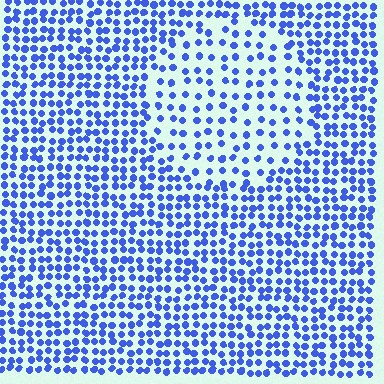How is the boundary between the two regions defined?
The boundary is defined by a change in element density (approximately 1.9x ratio). All elements are the same color, size, and shape.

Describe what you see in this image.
The image contains small blue elements arranged at two different densities. A circle-shaped region is visible where the elements are less densely packed than the surrounding area.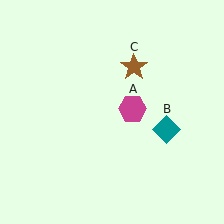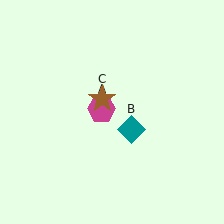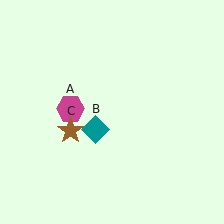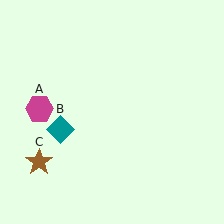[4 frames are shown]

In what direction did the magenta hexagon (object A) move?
The magenta hexagon (object A) moved left.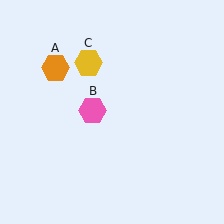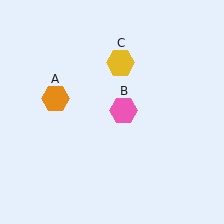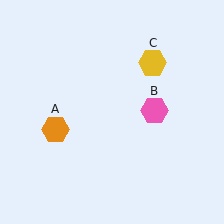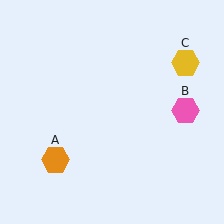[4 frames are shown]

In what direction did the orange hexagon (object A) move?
The orange hexagon (object A) moved down.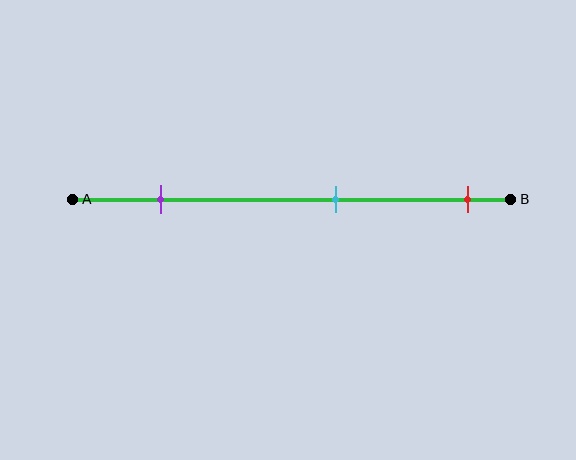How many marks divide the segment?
There are 3 marks dividing the segment.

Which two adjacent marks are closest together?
The cyan and red marks are the closest adjacent pair.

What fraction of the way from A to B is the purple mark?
The purple mark is approximately 20% (0.2) of the way from A to B.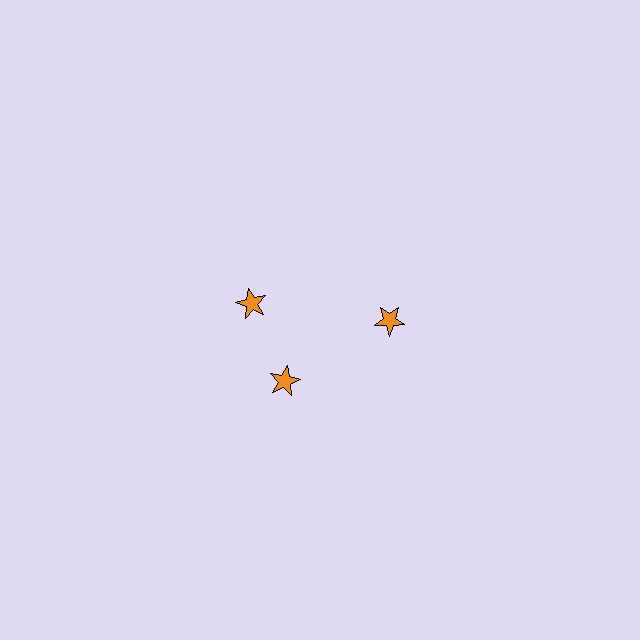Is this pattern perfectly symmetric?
No. The 3 orange stars are arranged in a ring, but one element near the 11 o'clock position is rotated out of alignment along the ring, breaking the 3-fold rotational symmetry.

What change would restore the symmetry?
The symmetry would be restored by rotating it back into even spacing with its neighbors so that all 3 stars sit at equal angles and equal distance from the center.